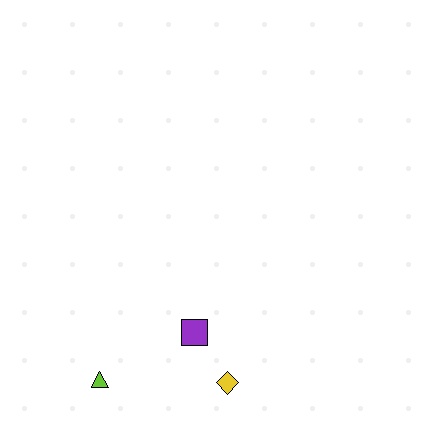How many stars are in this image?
There are no stars.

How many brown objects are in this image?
There are no brown objects.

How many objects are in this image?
There are 3 objects.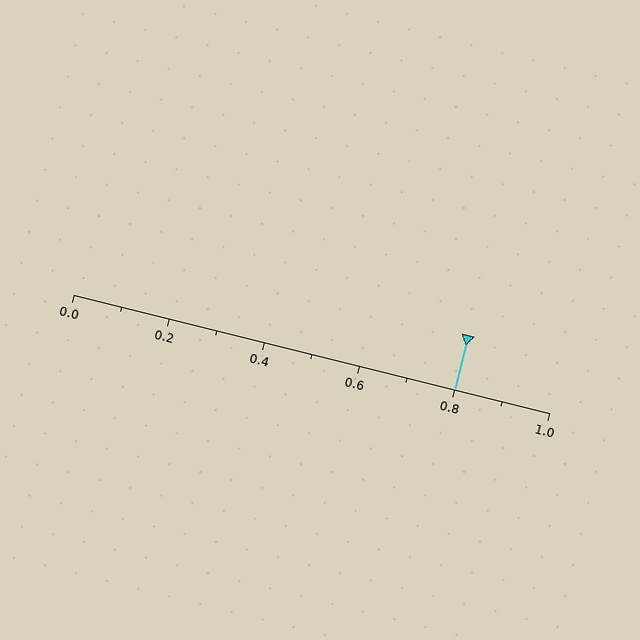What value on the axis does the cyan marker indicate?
The marker indicates approximately 0.8.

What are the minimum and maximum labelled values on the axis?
The axis runs from 0.0 to 1.0.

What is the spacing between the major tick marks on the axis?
The major ticks are spaced 0.2 apart.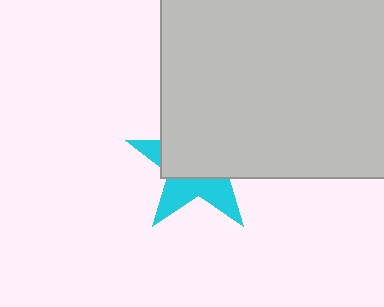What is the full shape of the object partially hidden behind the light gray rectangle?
The partially hidden object is a cyan star.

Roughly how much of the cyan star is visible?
A small part of it is visible (roughly 39%).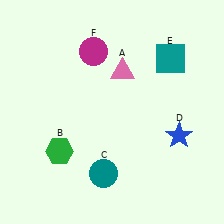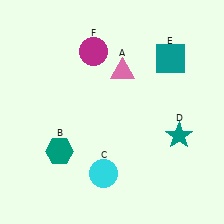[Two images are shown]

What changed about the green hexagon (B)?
In Image 1, B is green. In Image 2, it changed to teal.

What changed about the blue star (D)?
In Image 1, D is blue. In Image 2, it changed to teal.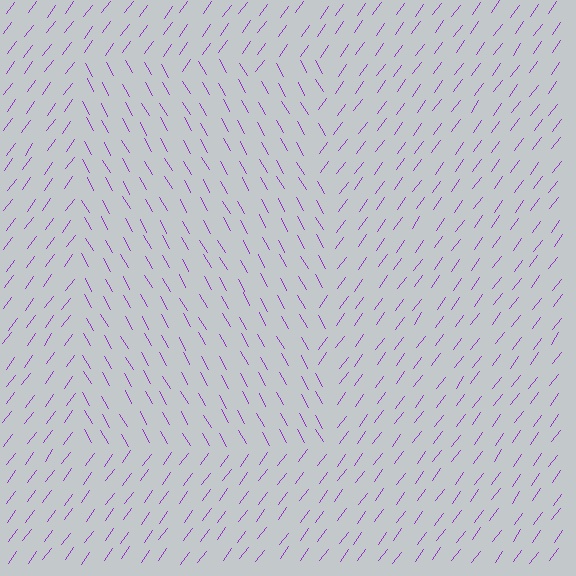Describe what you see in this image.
The image is filled with small purple line segments. A rectangle region in the image has lines oriented differently from the surrounding lines, creating a visible texture boundary.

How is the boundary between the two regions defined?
The boundary is defined purely by a change in line orientation (approximately 65 degrees difference). All lines are the same color and thickness.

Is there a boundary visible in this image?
Yes, there is a texture boundary formed by a change in line orientation.